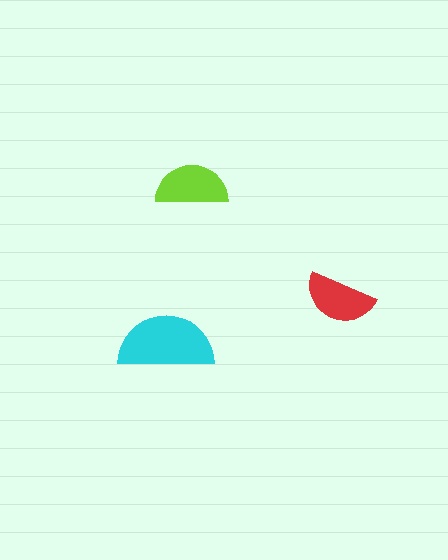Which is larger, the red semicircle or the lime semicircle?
The lime one.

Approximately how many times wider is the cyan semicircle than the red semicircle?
About 1.5 times wider.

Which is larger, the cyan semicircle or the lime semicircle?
The cyan one.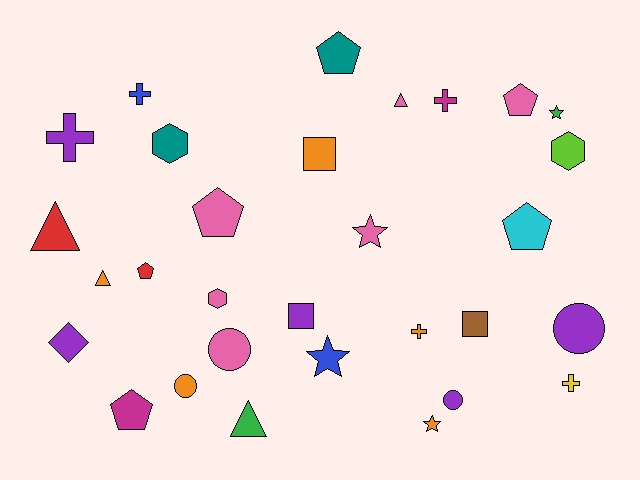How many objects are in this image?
There are 30 objects.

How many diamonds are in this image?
There is 1 diamond.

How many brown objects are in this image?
There is 1 brown object.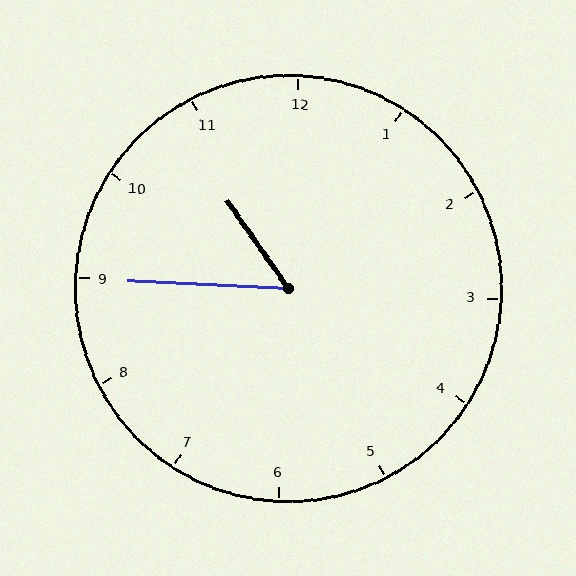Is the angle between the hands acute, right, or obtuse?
It is acute.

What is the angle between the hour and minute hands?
Approximately 52 degrees.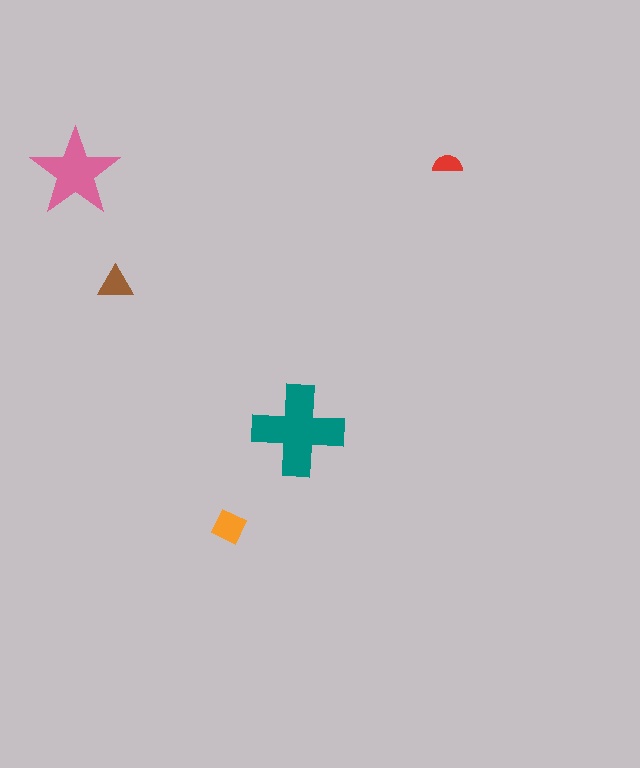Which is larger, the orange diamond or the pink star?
The pink star.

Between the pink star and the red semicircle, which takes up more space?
The pink star.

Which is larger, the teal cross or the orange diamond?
The teal cross.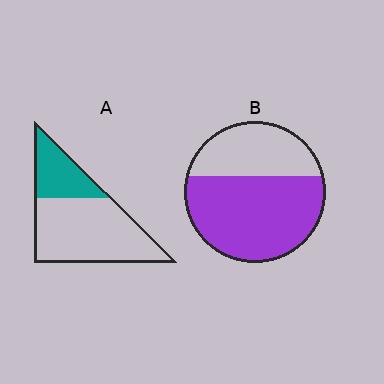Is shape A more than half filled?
No.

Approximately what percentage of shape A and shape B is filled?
A is approximately 30% and B is approximately 65%.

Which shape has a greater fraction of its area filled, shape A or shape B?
Shape B.